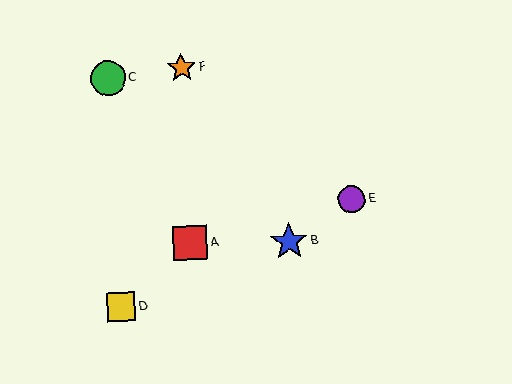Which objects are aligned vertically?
Objects A, F are aligned vertically.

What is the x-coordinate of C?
Object C is at x≈108.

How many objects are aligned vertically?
2 objects (A, F) are aligned vertically.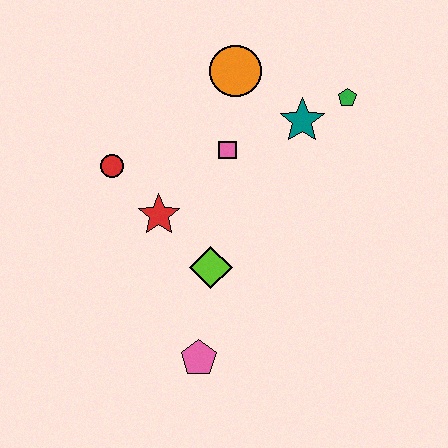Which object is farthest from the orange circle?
The pink pentagon is farthest from the orange circle.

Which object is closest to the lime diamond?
The red star is closest to the lime diamond.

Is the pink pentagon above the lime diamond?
No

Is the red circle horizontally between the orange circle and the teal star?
No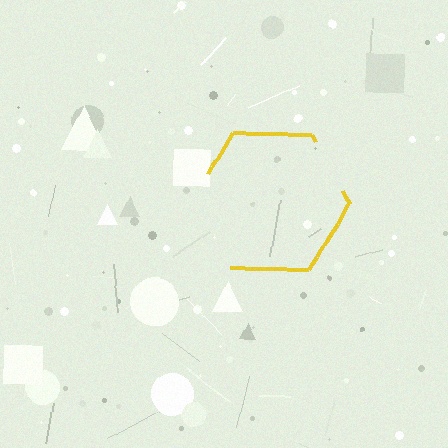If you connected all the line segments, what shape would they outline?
They would outline a hexagon.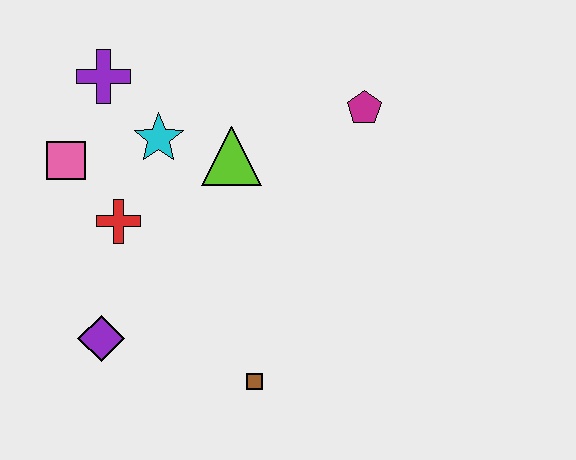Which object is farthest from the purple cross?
The brown square is farthest from the purple cross.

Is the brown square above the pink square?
No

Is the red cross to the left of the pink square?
No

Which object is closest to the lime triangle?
The cyan star is closest to the lime triangle.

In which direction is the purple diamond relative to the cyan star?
The purple diamond is below the cyan star.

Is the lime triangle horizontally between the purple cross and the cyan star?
No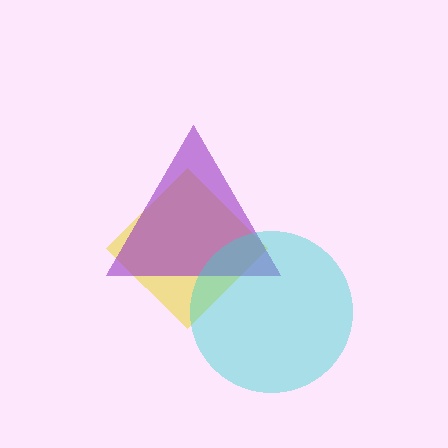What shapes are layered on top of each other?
The layered shapes are: a yellow diamond, a purple triangle, a cyan circle.